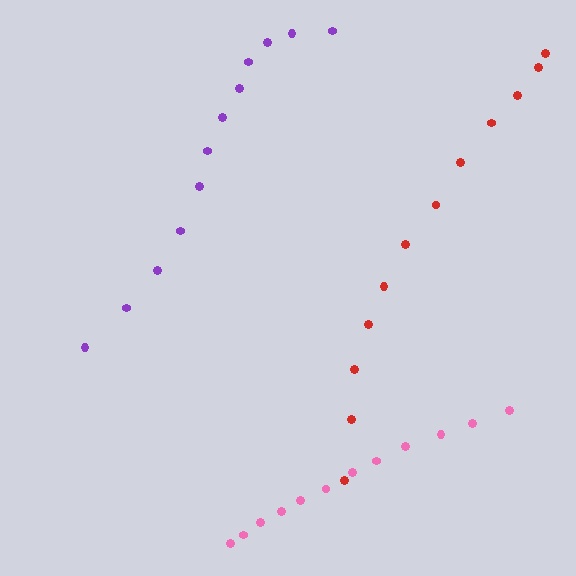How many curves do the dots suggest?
There are 3 distinct paths.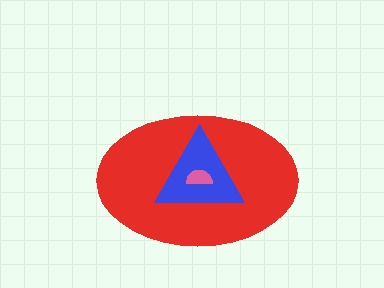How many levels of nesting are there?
3.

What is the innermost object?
The pink semicircle.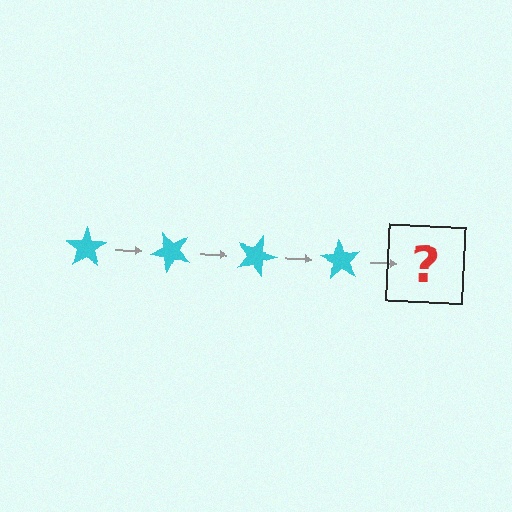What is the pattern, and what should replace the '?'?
The pattern is that the star rotates 45 degrees each step. The '?' should be a cyan star rotated 180 degrees.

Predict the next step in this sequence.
The next step is a cyan star rotated 180 degrees.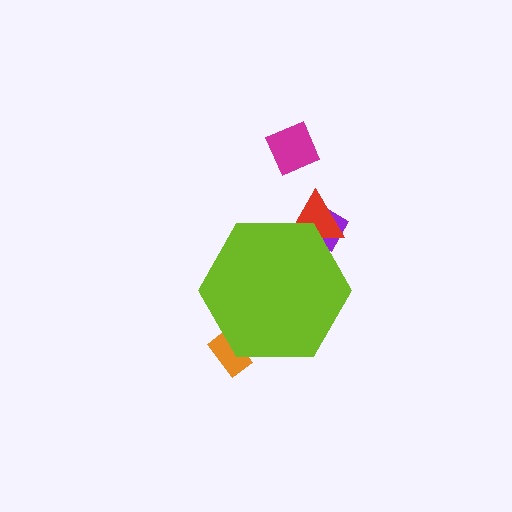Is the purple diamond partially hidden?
Yes, the purple diamond is partially hidden behind the lime hexagon.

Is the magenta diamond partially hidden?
No, the magenta diamond is fully visible.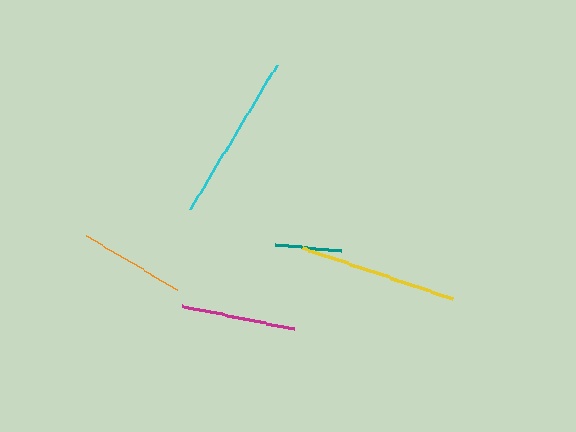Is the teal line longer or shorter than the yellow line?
The yellow line is longer than the teal line.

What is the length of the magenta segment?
The magenta segment is approximately 114 pixels long.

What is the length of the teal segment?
The teal segment is approximately 66 pixels long.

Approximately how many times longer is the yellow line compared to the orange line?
The yellow line is approximately 1.5 times the length of the orange line.